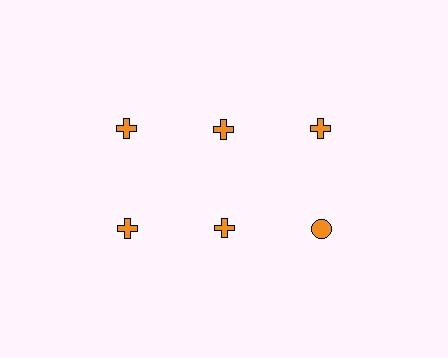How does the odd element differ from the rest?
It has a different shape: circle instead of cross.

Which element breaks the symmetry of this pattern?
The orange circle in the second row, center column breaks the symmetry. All other shapes are orange crosses.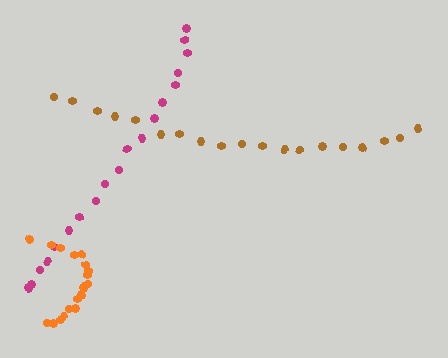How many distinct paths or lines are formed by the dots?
There are 3 distinct paths.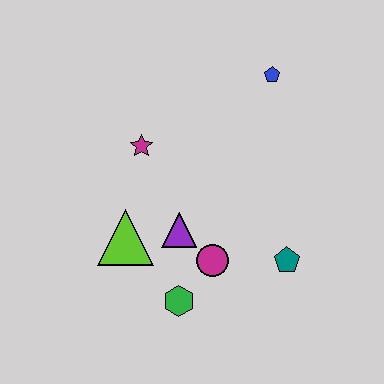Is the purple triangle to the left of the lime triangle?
No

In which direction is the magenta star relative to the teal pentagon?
The magenta star is to the left of the teal pentagon.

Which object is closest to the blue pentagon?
The magenta star is closest to the blue pentagon.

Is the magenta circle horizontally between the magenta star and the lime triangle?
No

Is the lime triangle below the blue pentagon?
Yes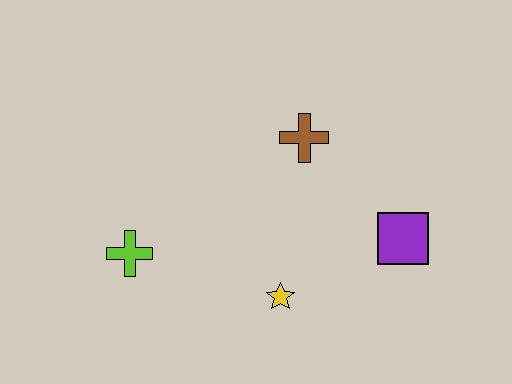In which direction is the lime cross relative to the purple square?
The lime cross is to the left of the purple square.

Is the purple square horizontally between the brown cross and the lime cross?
No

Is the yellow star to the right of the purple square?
No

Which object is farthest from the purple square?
The lime cross is farthest from the purple square.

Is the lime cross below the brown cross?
Yes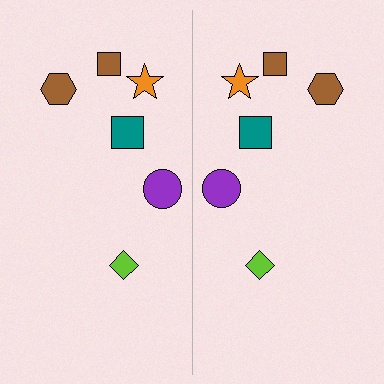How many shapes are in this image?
There are 12 shapes in this image.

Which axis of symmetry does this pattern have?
The pattern has a vertical axis of symmetry running through the center of the image.